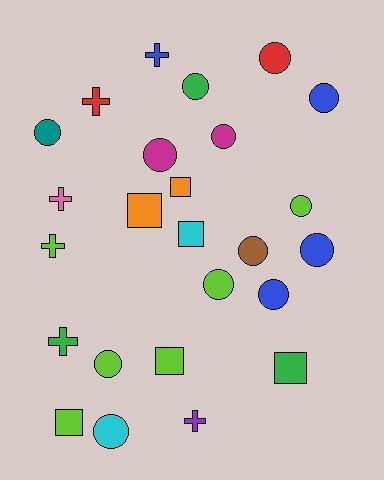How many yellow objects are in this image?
There are no yellow objects.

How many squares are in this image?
There are 6 squares.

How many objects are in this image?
There are 25 objects.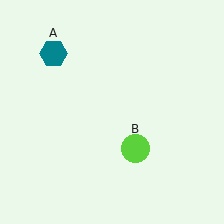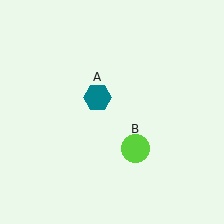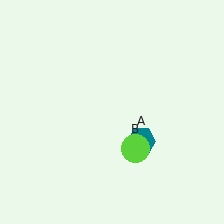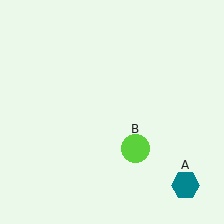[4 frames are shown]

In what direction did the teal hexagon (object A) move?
The teal hexagon (object A) moved down and to the right.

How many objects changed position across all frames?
1 object changed position: teal hexagon (object A).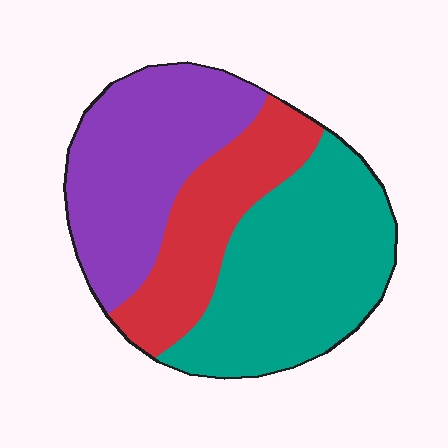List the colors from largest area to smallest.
From largest to smallest: teal, purple, red.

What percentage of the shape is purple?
Purple covers roughly 35% of the shape.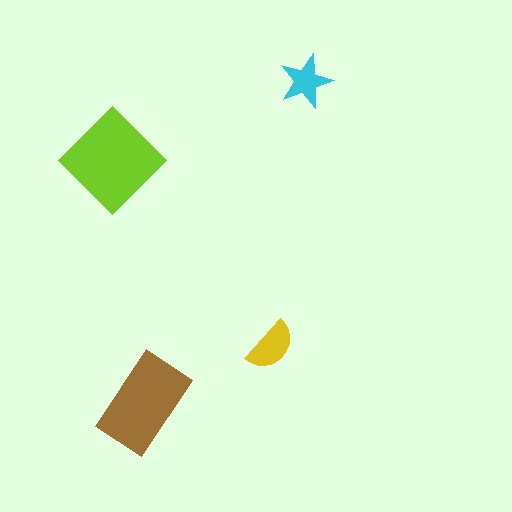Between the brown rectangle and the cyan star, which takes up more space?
The brown rectangle.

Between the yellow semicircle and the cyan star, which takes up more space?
The yellow semicircle.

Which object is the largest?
The lime diamond.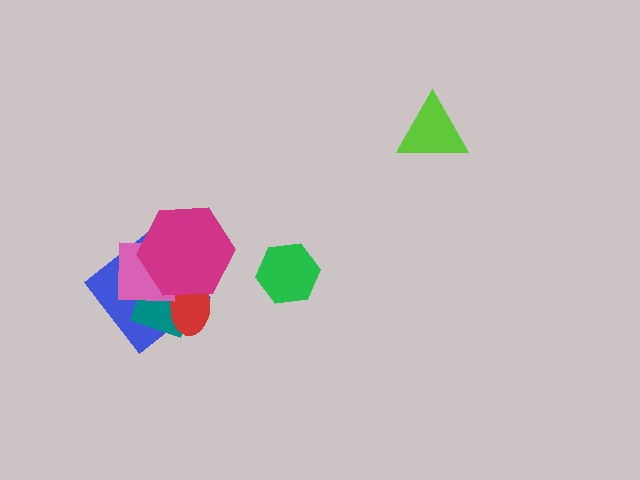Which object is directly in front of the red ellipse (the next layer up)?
The pink square is directly in front of the red ellipse.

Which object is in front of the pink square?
The magenta hexagon is in front of the pink square.